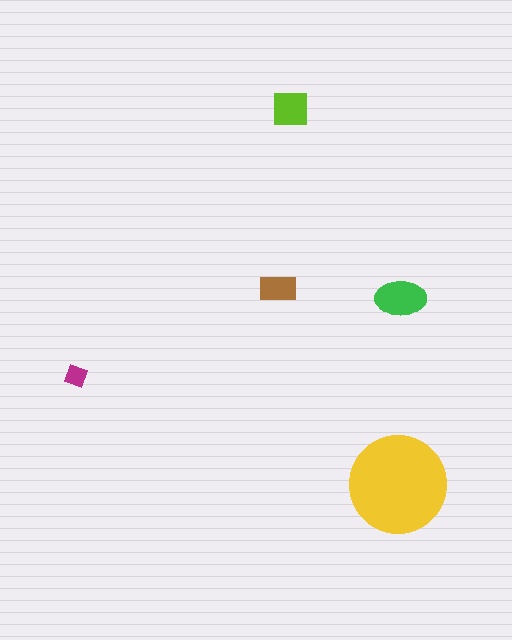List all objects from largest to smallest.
The yellow circle, the green ellipse, the lime square, the brown rectangle, the magenta diamond.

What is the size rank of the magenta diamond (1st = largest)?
5th.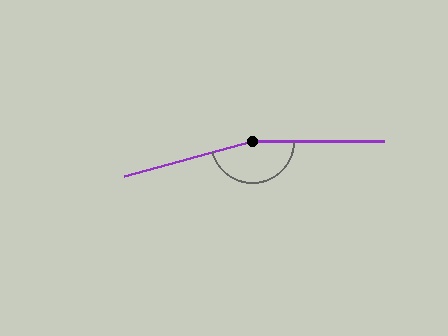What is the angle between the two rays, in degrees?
Approximately 165 degrees.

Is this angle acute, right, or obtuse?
It is obtuse.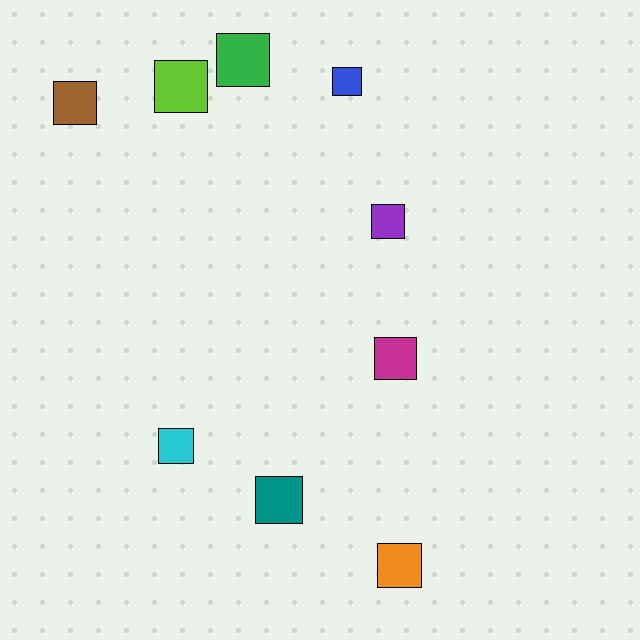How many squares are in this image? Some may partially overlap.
There are 9 squares.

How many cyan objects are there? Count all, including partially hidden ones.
There is 1 cyan object.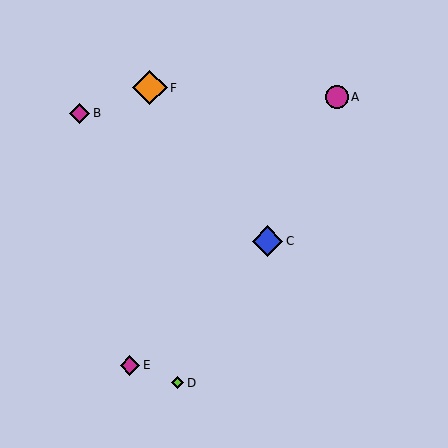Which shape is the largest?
The orange diamond (labeled F) is the largest.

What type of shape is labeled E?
Shape E is a magenta diamond.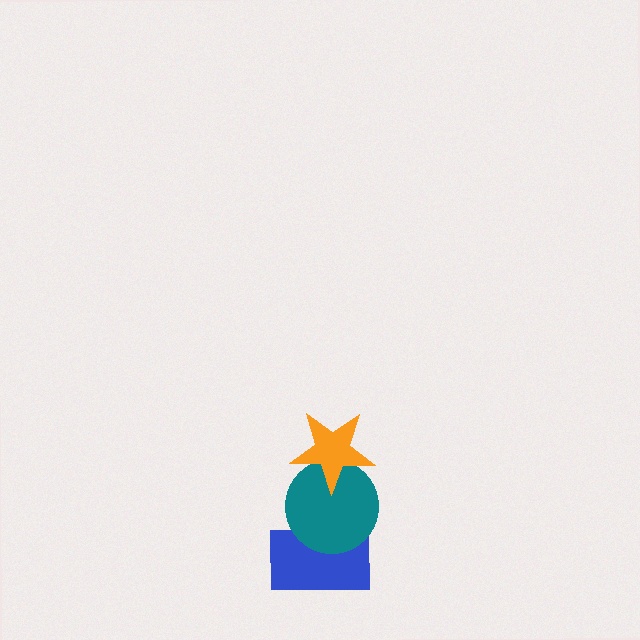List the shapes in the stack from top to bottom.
From top to bottom: the orange star, the teal circle, the blue rectangle.